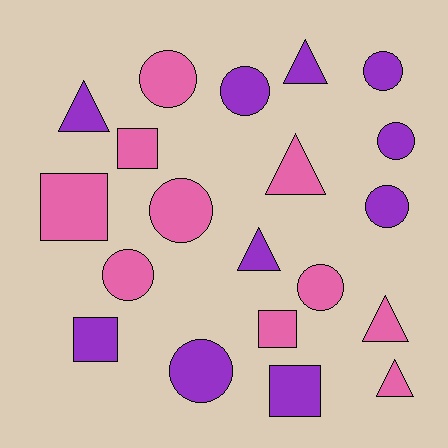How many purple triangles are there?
There are 3 purple triangles.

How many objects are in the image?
There are 20 objects.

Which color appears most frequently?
Purple, with 10 objects.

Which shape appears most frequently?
Circle, with 9 objects.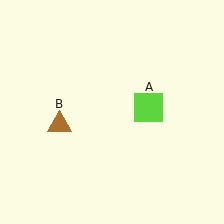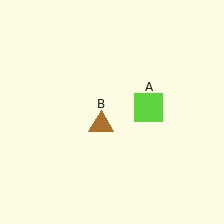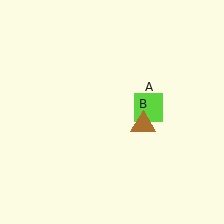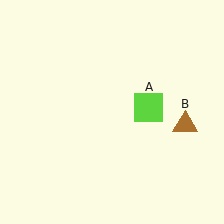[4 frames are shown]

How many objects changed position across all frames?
1 object changed position: brown triangle (object B).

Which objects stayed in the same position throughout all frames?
Lime square (object A) remained stationary.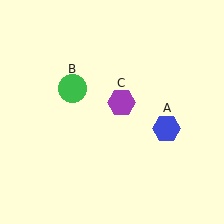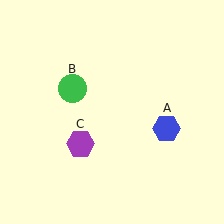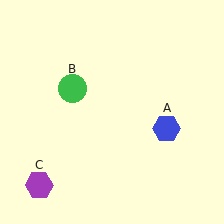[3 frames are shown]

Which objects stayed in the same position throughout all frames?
Blue hexagon (object A) and green circle (object B) remained stationary.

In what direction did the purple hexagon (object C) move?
The purple hexagon (object C) moved down and to the left.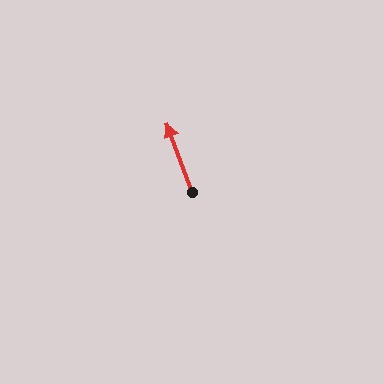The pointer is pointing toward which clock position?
Roughly 11 o'clock.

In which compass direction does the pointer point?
North.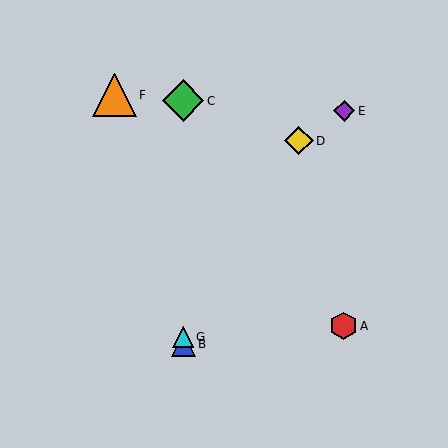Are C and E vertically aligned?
No, C is at x≈183 and E is at x≈344.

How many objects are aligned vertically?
3 objects (B, C, G) are aligned vertically.